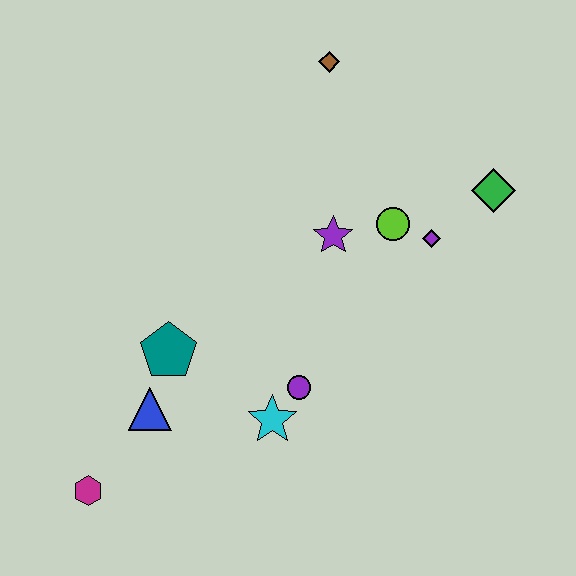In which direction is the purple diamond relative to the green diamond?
The purple diamond is to the left of the green diamond.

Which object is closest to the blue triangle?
The teal pentagon is closest to the blue triangle.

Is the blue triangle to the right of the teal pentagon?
No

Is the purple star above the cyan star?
Yes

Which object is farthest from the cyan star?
The brown diamond is farthest from the cyan star.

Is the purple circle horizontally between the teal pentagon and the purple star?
Yes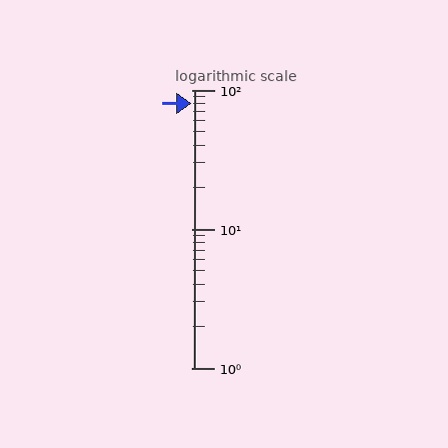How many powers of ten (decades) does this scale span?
The scale spans 2 decades, from 1 to 100.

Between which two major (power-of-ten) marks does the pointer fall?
The pointer is between 10 and 100.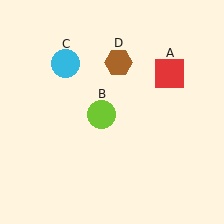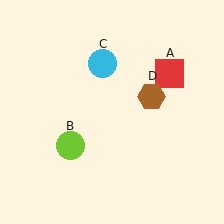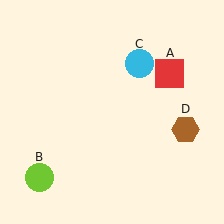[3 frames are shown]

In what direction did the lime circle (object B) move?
The lime circle (object B) moved down and to the left.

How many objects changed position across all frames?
3 objects changed position: lime circle (object B), cyan circle (object C), brown hexagon (object D).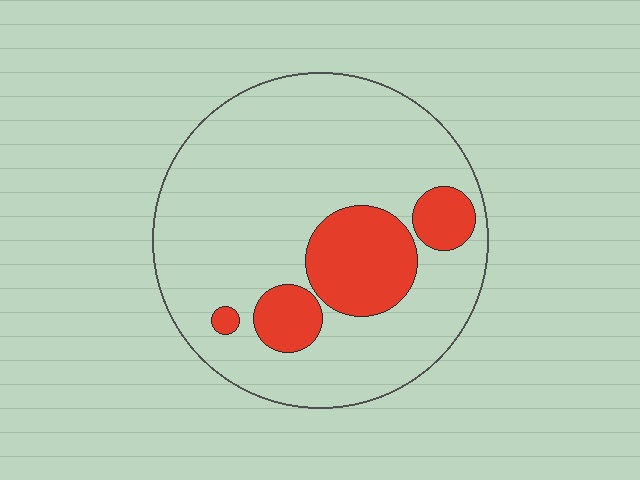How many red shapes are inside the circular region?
4.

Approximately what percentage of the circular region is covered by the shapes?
Approximately 20%.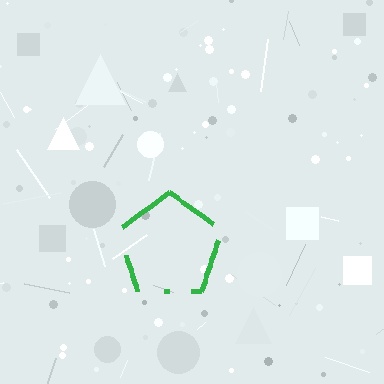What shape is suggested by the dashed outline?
The dashed outline suggests a pentagon.